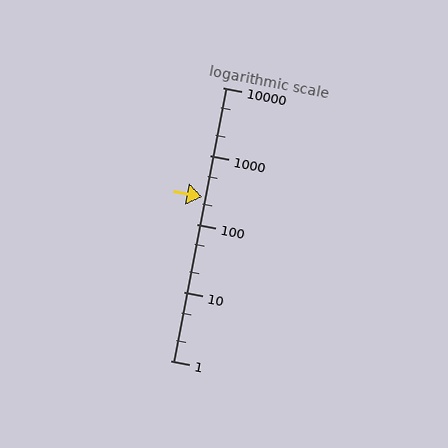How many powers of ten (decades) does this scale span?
The scale spans 4 decades, from 1 to 10000.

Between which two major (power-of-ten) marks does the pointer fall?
The pointer is between 100 and 1000.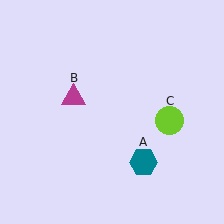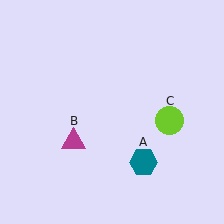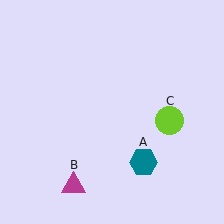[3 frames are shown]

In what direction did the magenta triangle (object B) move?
The magenta triangle (object B) moved down.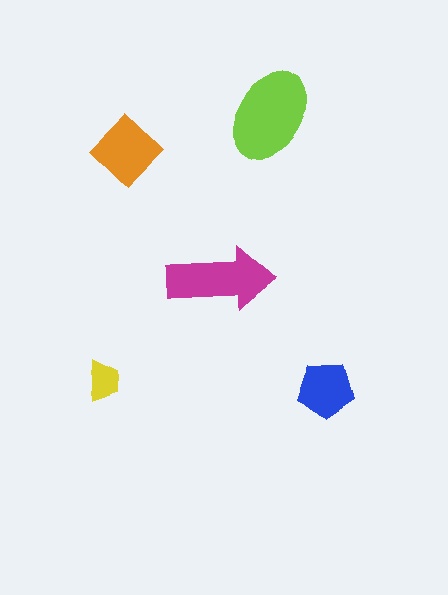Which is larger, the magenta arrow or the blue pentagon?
The magenta arrow.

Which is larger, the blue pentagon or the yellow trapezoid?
The blue pentagon.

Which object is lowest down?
The blue pentagon is bottommost.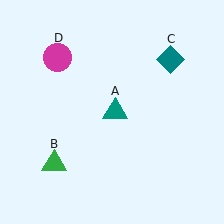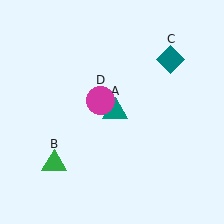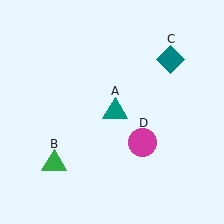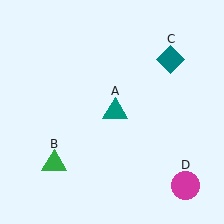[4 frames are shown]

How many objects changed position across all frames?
1 object changed position: magenta circle (object D).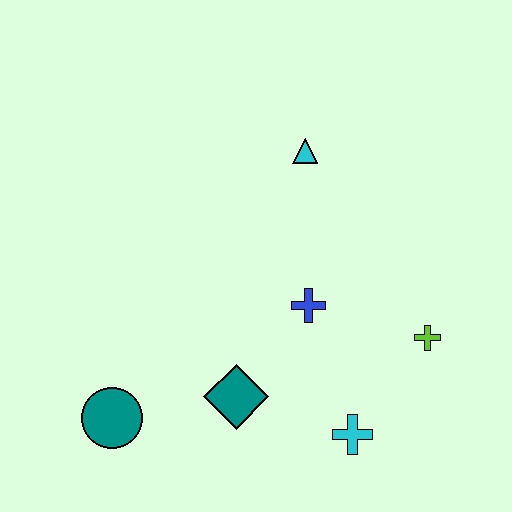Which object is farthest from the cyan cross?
The cyan triangle is farthest from the cyan cross.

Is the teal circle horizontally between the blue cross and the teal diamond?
No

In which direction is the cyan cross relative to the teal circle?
The cyan cross is to the right of the teal circle.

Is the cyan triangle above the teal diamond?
Yes